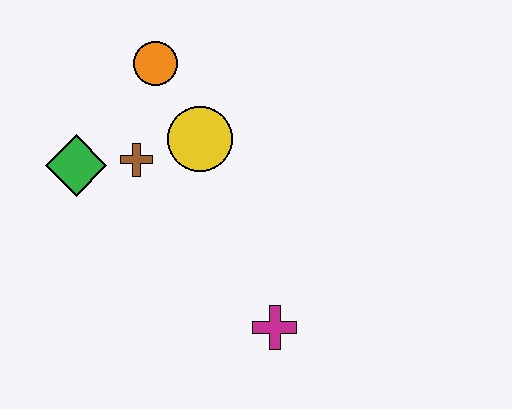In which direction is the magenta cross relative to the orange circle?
The magenta cross is below the orange circle.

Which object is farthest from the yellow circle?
The magenta cross is farthest from the yellow circle.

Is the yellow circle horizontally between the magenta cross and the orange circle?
Yes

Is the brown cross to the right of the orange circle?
No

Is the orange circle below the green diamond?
No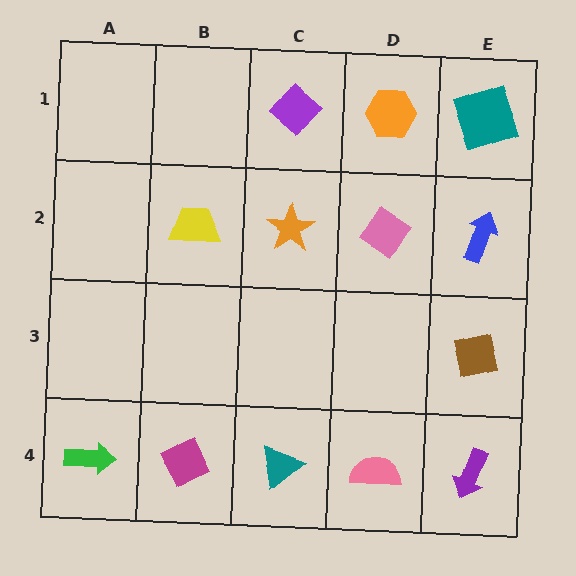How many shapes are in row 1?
3 shapes.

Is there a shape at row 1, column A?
No, that cell is empty.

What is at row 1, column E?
A teal square.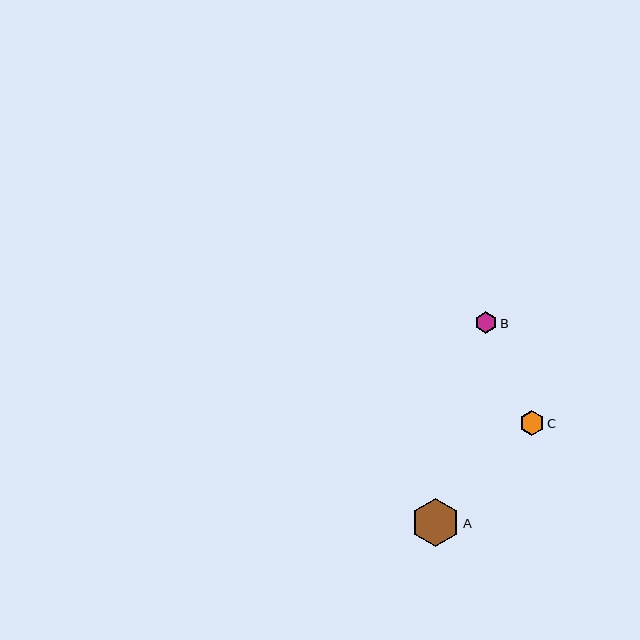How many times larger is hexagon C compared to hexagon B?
Hexagon C is approximately 1.1 times the size of hexagon B.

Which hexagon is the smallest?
Hexagon B is the smallest with a size of approximately 22 pixels.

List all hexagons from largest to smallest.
From largest to smallest: A, C, B.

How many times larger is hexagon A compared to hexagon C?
Hexagon A is approximately 2.0 times the size of hexagon C.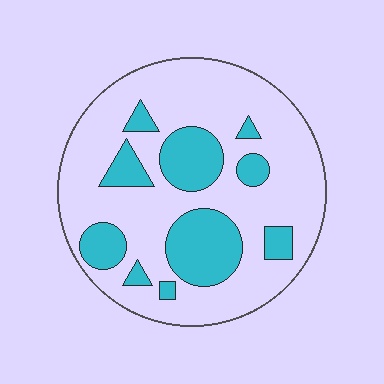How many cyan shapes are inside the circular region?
10.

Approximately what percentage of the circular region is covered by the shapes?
Approximately 25%.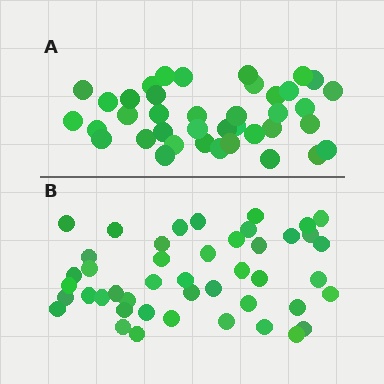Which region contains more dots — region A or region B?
Region B (the bottom region) has more dots.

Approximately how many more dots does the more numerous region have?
Region B has about 6 more dots than region A.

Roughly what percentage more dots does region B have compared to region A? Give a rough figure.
About 15% more.